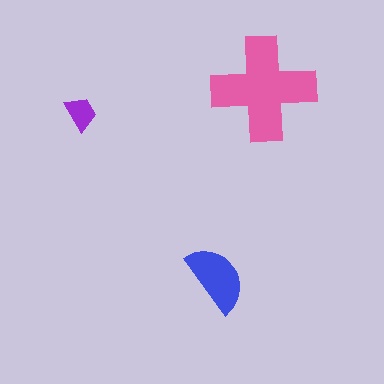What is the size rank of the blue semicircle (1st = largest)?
2nd.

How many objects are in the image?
There are 3 objects in the image.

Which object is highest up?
The pink cross is topmost.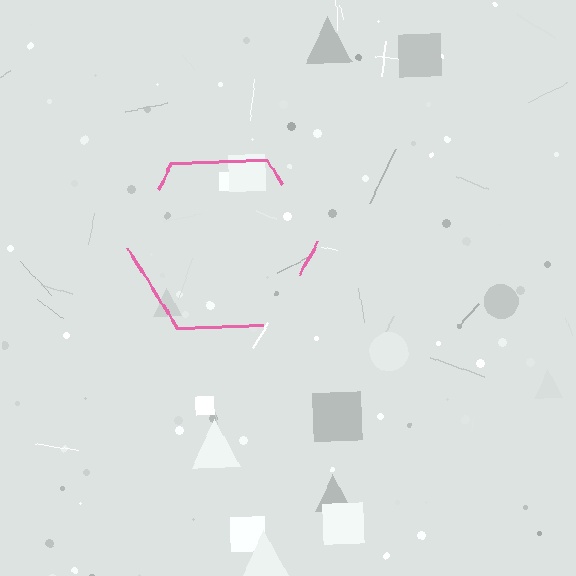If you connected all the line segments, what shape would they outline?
They would outline a hexagon.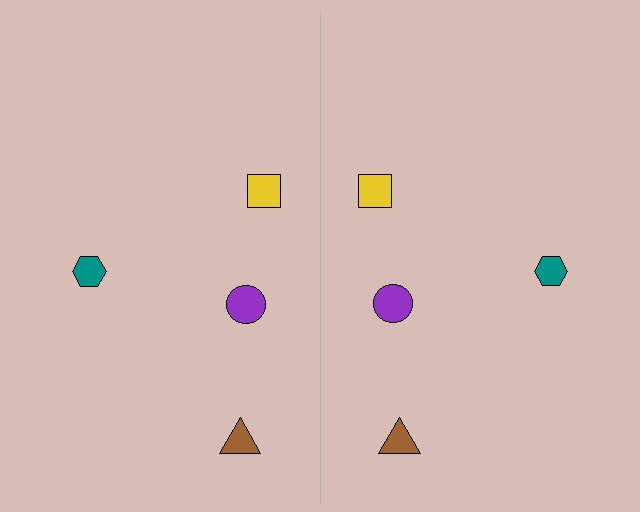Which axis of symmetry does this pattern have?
The pattern has a vertical axis of symmetry running through the center of the image.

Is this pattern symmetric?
Yes, this pattern has bilateral (reflection) symmetry.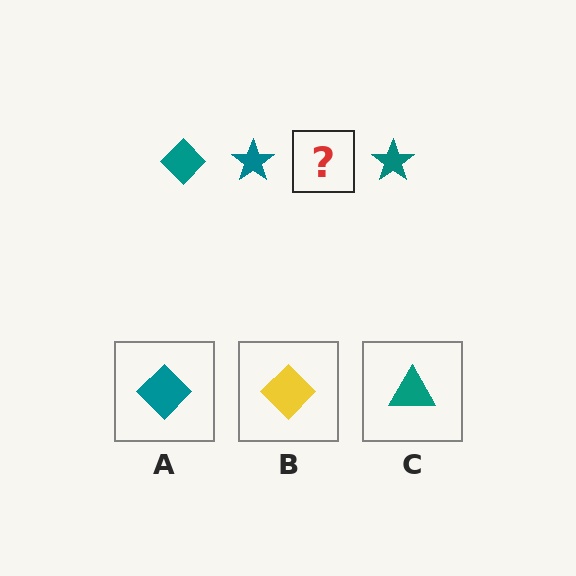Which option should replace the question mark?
Option A.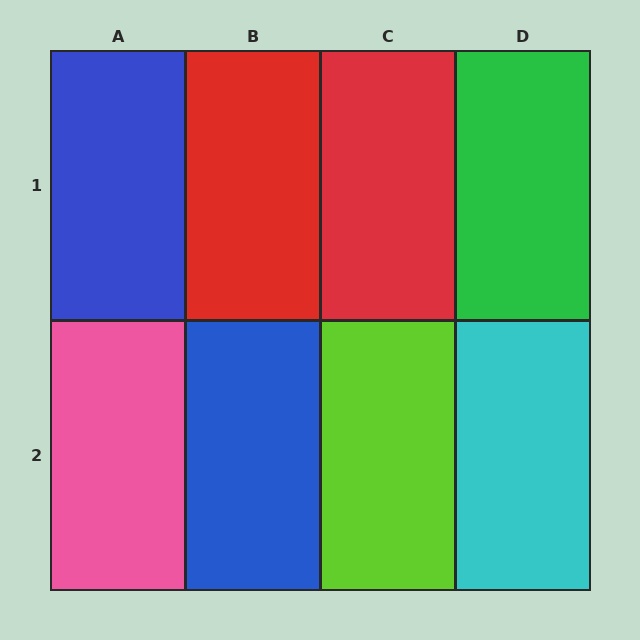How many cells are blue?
2 cells are blue.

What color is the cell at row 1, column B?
Red.